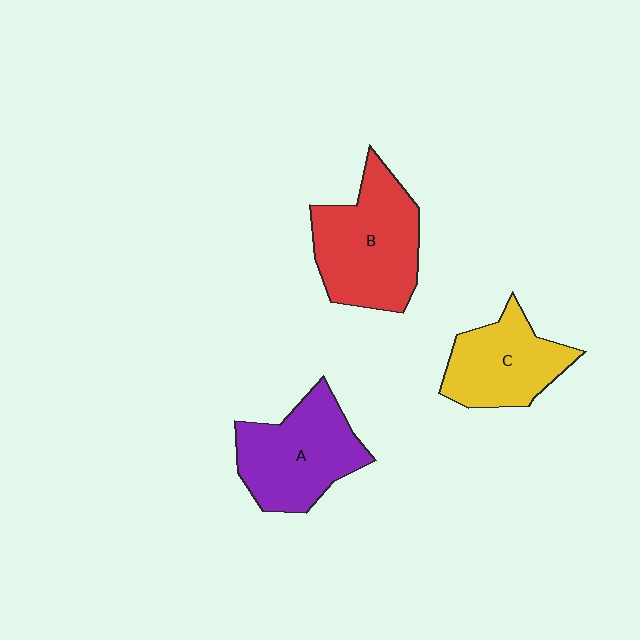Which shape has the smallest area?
Shape C (yellow).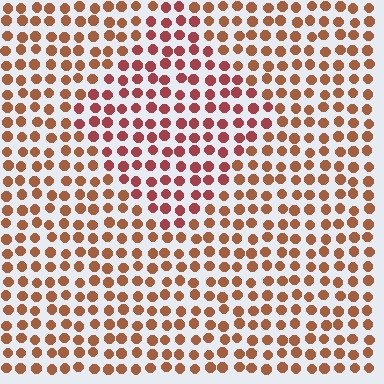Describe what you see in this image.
The image is filled with small brown elements in a uniform arrangement. A diamond-shaped region is visible where the elements are tinted to a slightly different hue, forming a subtle color boundary.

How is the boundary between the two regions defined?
The boundary is defined purely by a slight shift in hue (about 26 degrees). Spacing, size, and orientation are identical on both sides.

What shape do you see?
I see a diamond.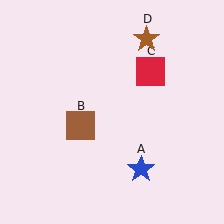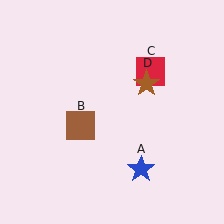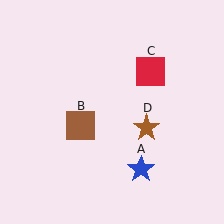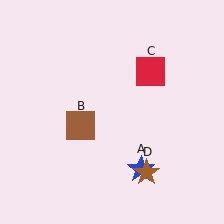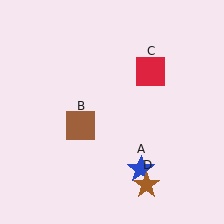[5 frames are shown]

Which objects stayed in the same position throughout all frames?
Blue star (object A) and brown square (object B) and red square (object C) remained stationary.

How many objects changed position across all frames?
1 object changed position: brown star (object D).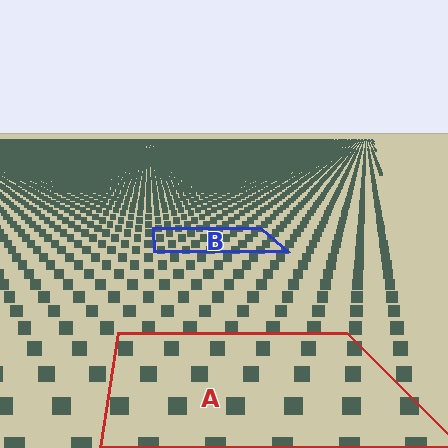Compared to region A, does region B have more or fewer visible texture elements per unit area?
Region B has more texture elements per unit area — they are packed more densely because it is farther away.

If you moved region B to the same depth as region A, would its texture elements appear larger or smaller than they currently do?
They would appear larger. At a closer depth, the same texture elements are projected at a bigger on-screen size.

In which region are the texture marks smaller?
The texture marks are smaller in region B, because it is farther away.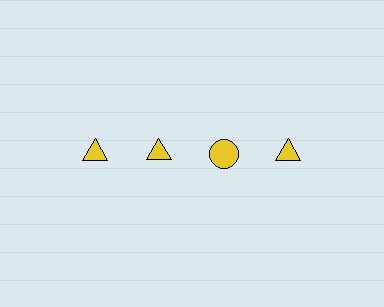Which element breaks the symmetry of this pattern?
The yellow circle in the top row, center column breaks the symmetry. All other shapes are yellow triangles.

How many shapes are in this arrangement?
There are 4 shapes arranged in a grid pattern.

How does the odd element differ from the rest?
It has a different shape: circle instead of triangle.